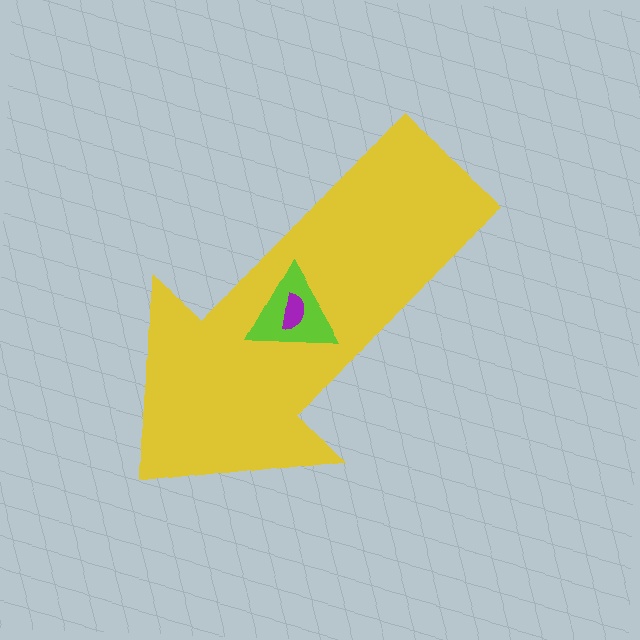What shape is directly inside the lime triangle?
The purple semicircle.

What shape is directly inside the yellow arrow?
The lime triangle.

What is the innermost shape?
The purple semicircle.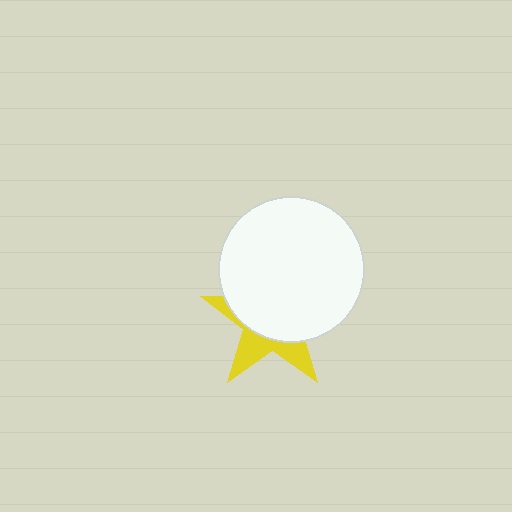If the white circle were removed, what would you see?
You would see the complete yellow star.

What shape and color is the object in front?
The object in front is a white circle.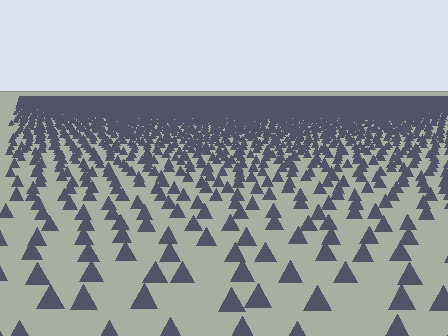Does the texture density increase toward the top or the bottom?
Density increases toward the top.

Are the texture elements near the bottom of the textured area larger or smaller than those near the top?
Larger. Near the bottom, elements are closer to the viewer and appear at a bigger on-screen size.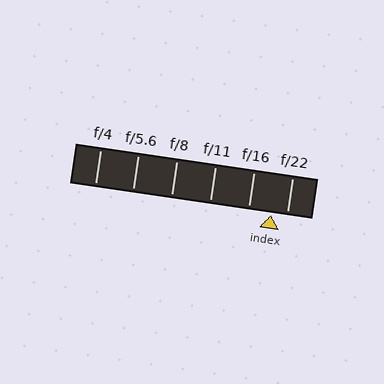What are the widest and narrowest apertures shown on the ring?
The widest aperture shown is f/4 and the narrowest is f/22.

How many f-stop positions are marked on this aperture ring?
There are 6 f-stop positions marked.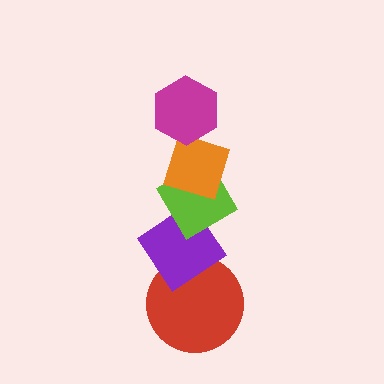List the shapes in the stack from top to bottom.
From top to bottom: the magenta hexagon, the orange diamond, the lime diamond, the purple diamond, the red circle.